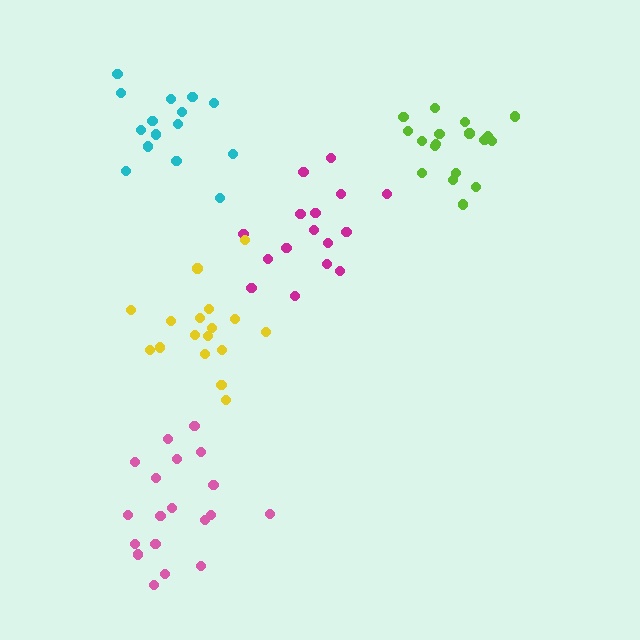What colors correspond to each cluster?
The clusters are colored: lime, magenta, pink, yellow, cyan.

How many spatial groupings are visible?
There are 5 spatial groupings.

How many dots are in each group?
Group 1: 18 dots, Group 2: 16 dots, Group 3: 19 dots, Group 4: 17 dots, Group 5: 15 dots (85 total).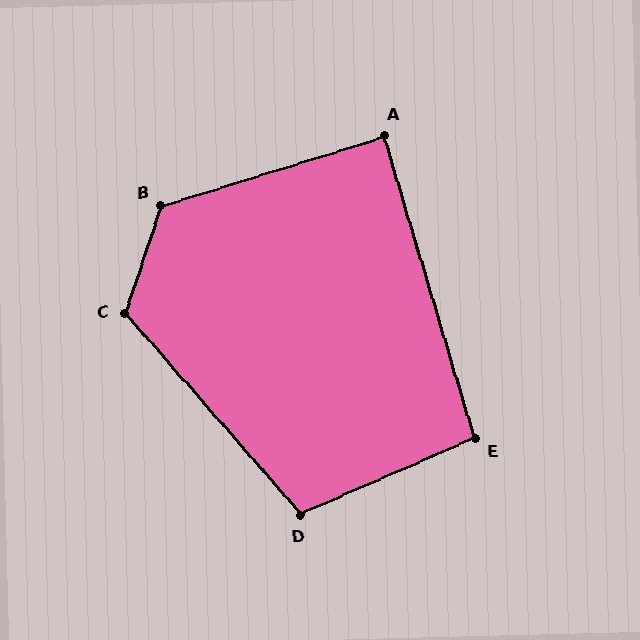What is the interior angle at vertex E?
Approximately 97 degrees (obtuse).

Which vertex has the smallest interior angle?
A, at approximately 89 degrees.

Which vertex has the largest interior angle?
B, at approximately 126 degrees.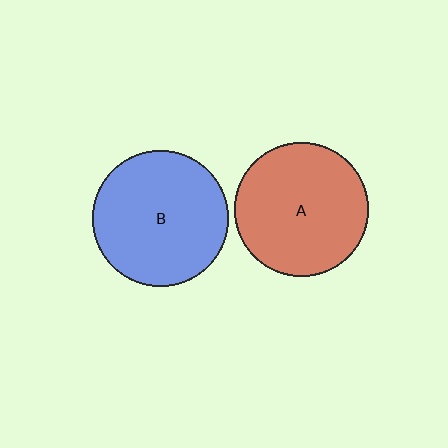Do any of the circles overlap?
No, none of the circles overlap.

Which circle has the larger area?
Circle B (blue).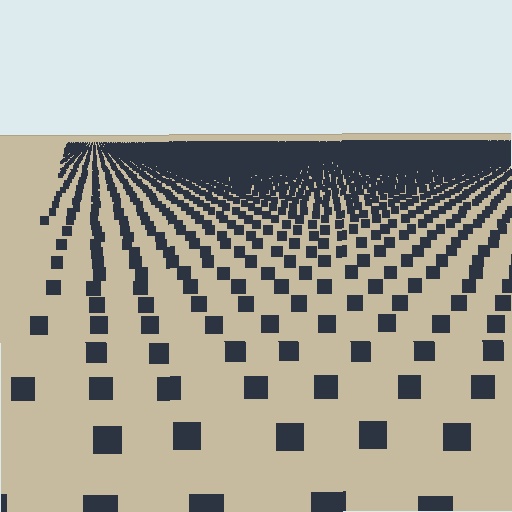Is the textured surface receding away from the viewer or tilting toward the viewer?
The surface is receding away from the viewer. Texture elements get smaller and denser toward the top.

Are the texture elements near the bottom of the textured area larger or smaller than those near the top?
Larger. Near the bottom, elements are closer to the viewer and appear at a bigger on-screen size.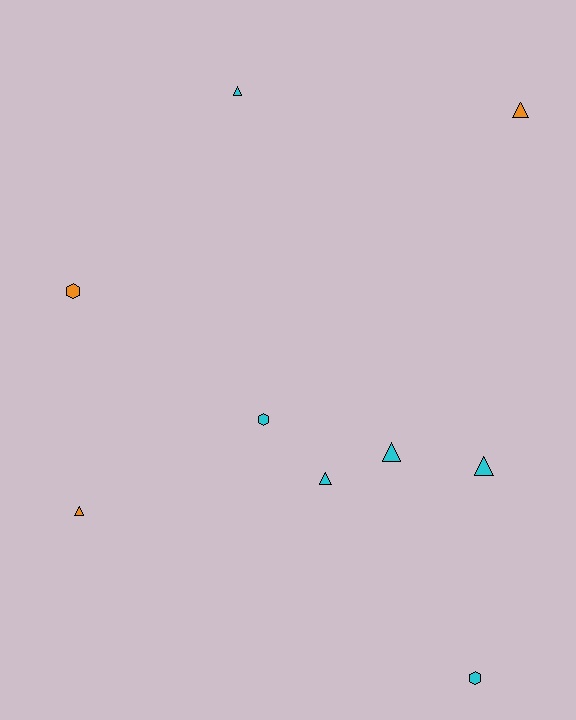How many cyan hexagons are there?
There are 2 cyan hexagons.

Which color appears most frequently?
Cyan, with 6 objects.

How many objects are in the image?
There are 9 objects.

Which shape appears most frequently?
Triangle, with 6 objects.